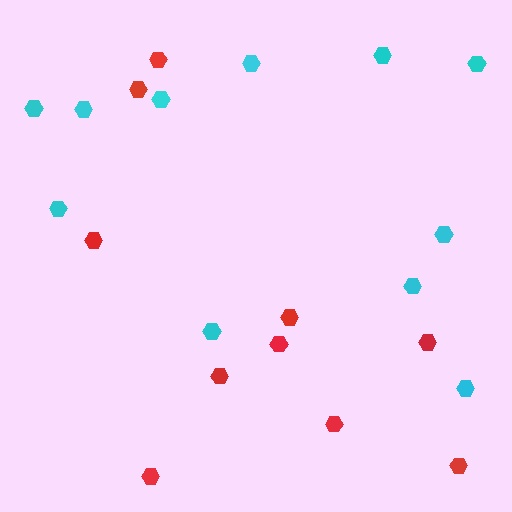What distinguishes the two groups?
There are 2 groups: one group of red hexagons (10) and one group of cyan hexagons (11).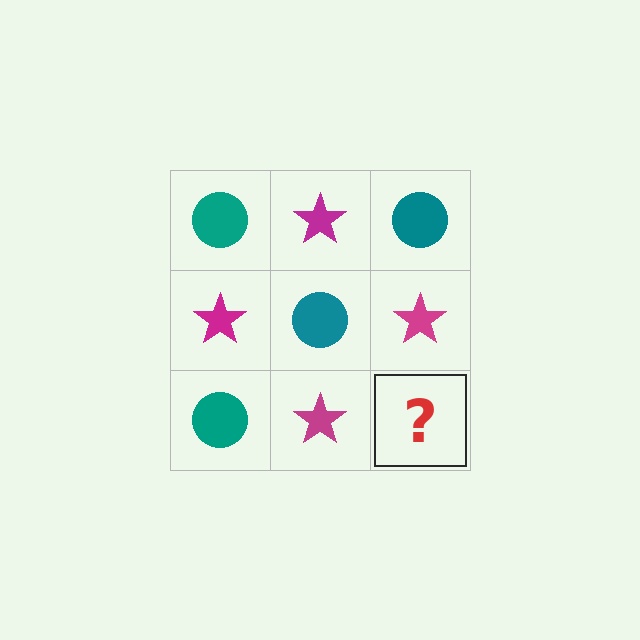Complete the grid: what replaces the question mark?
The question mark should be replaced with a teal circle.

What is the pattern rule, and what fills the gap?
The rule is that it alternates teal circle and magenta star in a checkerboard pattern. The gap should be filled with a teal circle.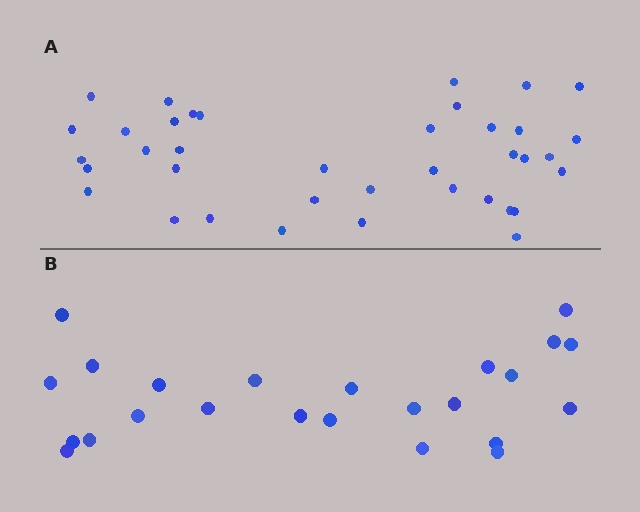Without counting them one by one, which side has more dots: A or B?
Region A (the top region) has more dots.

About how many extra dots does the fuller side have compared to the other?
Region A has approximately 15 more dots than region B.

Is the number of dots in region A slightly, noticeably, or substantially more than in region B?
Region A has substantially more. The ratio is roughly 1.6 to 1.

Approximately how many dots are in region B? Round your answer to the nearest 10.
About 20 dots. (The exact count is 24, which rounds to 20.)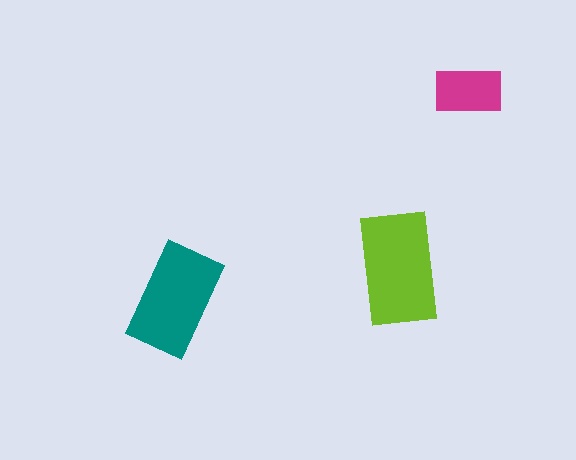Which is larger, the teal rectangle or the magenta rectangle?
The teal one.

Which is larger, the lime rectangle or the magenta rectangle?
The lime one.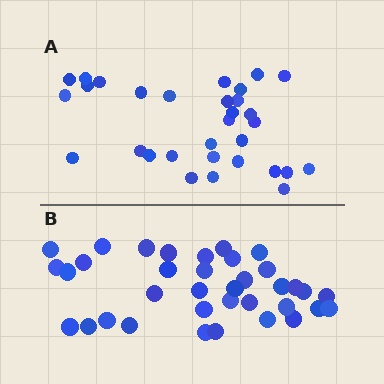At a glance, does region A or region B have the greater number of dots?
Region B (the bottom region) has more dots.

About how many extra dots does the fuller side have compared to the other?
Region B has about 5 more dots than region A.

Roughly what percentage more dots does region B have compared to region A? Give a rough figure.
About 15% more.